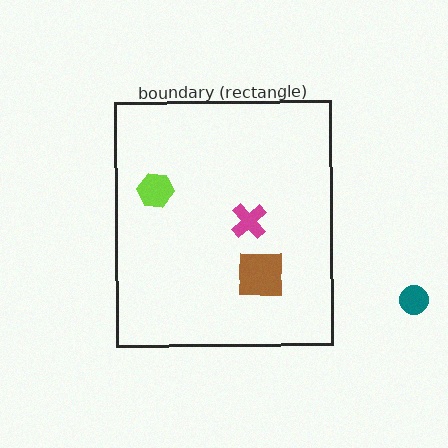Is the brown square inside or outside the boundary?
Inside.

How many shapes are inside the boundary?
3 inside, 1 outside.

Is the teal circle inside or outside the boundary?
Outside.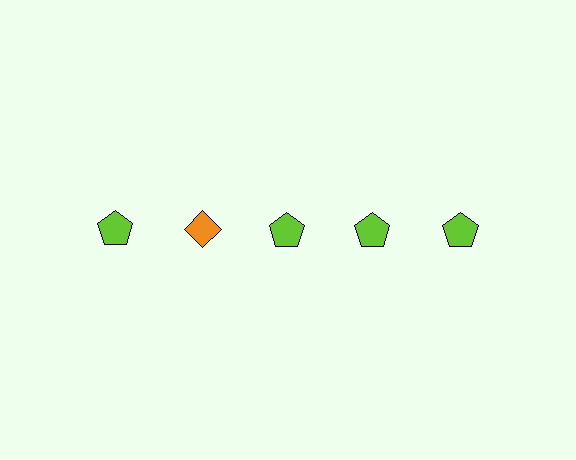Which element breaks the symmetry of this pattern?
The orange diamond in the top row, second from left column breaks the symmetry. All other shapes are lime pentagons.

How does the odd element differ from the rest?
It differs in both color (orange instead of lime) and shape (diamond instead of pentagon).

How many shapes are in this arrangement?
There are 5 shapes arranged in a grid pattern.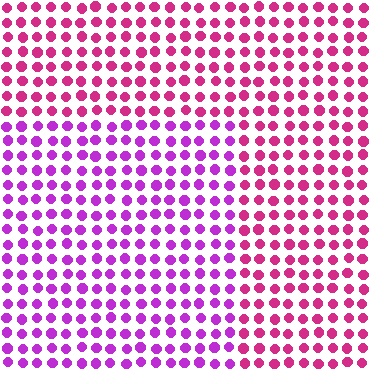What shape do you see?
I see a rectangle.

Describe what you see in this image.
The image is filled with small magenta elements in a uniform arrangement. A rectangle-shaped region is visible where the elements are tinted to a slightly different hue, forming a subtle color boundary.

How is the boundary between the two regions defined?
The boundary is defined purely by a slight shift in hue (about 34 degrees). Spacing, size, and orientation are identical on both sides.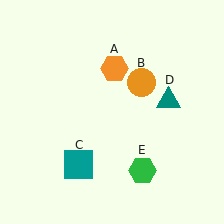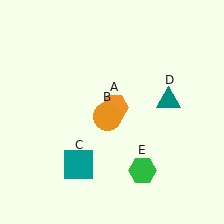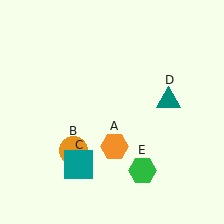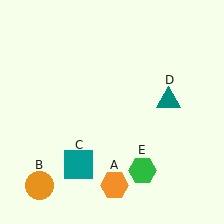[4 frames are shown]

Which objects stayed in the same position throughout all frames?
Teal square (object C) and teal triangle (object D) and green hexagon (object E) remained stationary.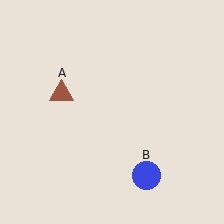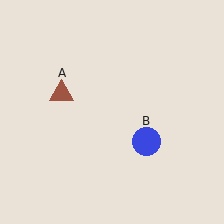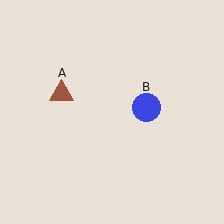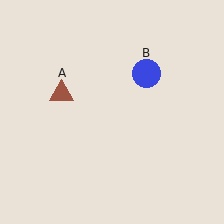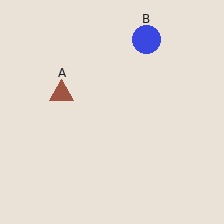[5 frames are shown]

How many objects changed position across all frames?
1 object changed position: blue circle (object B).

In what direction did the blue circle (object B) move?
The blue circle (object B) moved up.